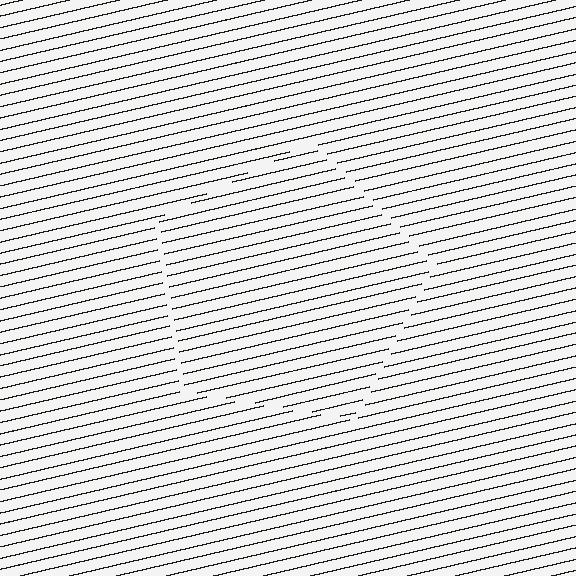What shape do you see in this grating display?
An illusory pentagon. The interior of the shape contains the same grating, shifted by half a period — the contour is defined by the phase discontinuity where line-ends from the inner and outer gratings abut.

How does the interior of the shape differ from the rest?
The interior of the shape contains the same grating, shifted by half a period — the contour is defined by the phase discontinuity where line-ends from the inner and outer gratings abut.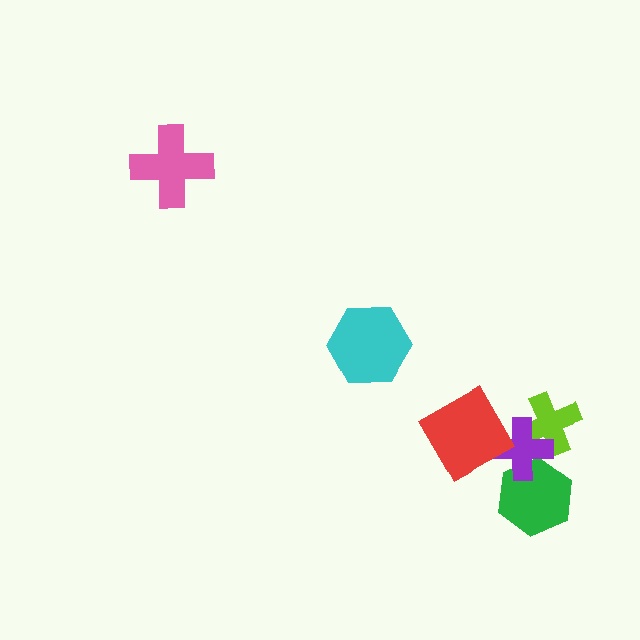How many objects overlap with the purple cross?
3 objects overlap with the purple cross.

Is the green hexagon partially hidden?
Yes, it is partially covered by another shape.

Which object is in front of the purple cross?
The red diamond is in front of the purple cross.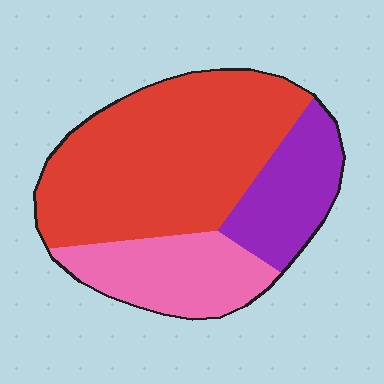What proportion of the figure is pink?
Pink covers 23% of the figure.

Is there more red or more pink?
Red.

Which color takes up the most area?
Red, at roughly 55%.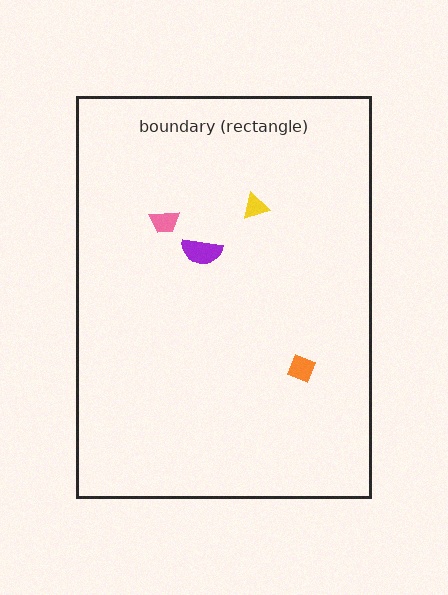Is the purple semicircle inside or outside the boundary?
Inside.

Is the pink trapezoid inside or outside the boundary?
Inside.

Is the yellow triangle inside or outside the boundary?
Inside.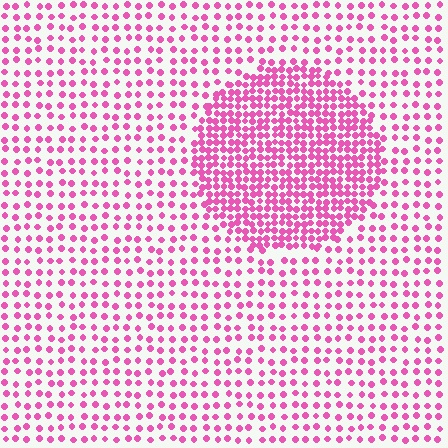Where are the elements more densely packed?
The elements are more densely packed inside the circle boundary.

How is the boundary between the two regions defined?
The boundary is defined by a change in element density (approximately 2.3x ratio). All elements are the same color, size, and shape.